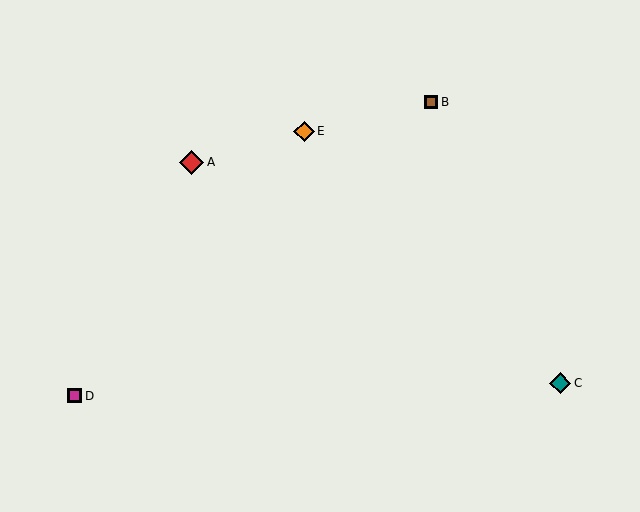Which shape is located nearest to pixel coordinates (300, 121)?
The orange diamond (labeled E) at (304, 131) is nearest to that location.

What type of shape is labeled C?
Shape C is a teal diamond.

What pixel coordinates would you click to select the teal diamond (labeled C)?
Click at (560, 383) to select the teal diamond C.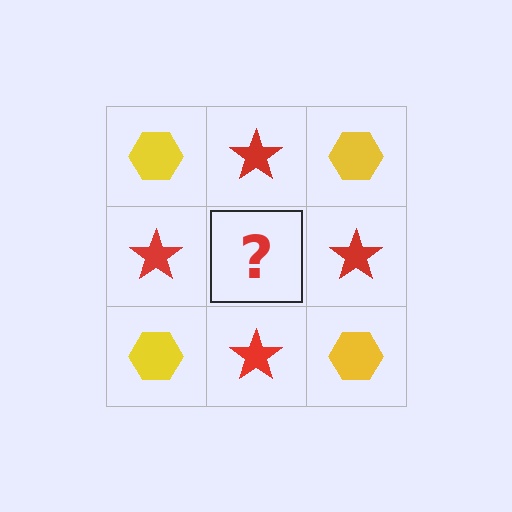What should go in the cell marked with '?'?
The missing cell should contain a yellow hexagon.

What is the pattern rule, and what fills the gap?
The rule is that it alternates yellow hexagon and red star in a checkerboard pattern. The gap should be filled with a yellow hexagon.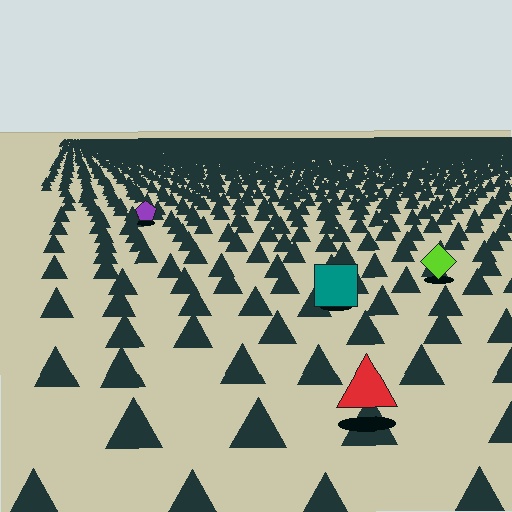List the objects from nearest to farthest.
From nearest to farthest: the red triangle, the teal square, the lime diamond, the purple pentagon.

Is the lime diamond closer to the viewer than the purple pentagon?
Yes. The lime diamond is closer — you can tell from the texture gradient: the ground texture is coarser near it.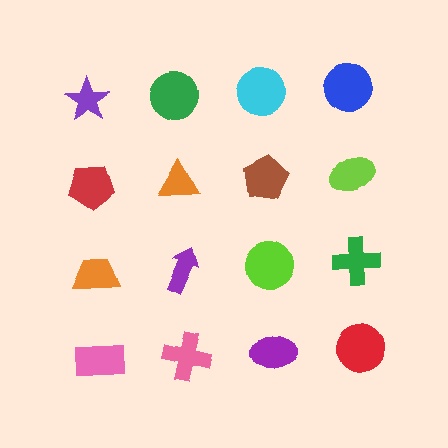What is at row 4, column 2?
A pink cross.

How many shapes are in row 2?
4 shapes.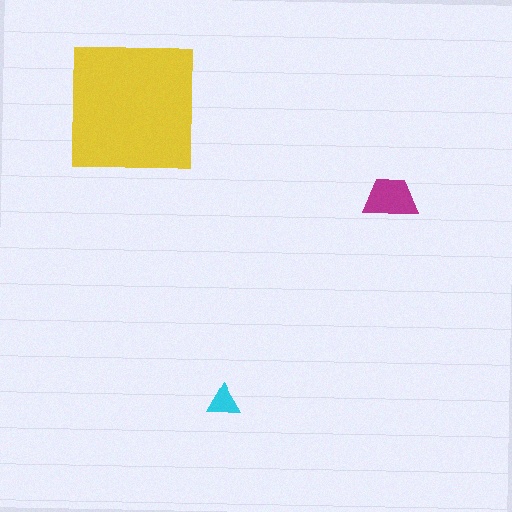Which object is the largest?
The yellow square.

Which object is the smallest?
The cyan triangle.